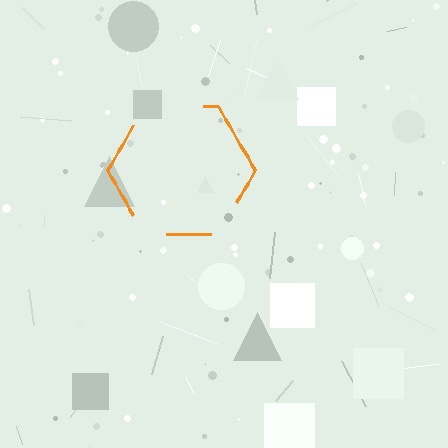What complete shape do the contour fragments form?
The contour fragments form a hexagon.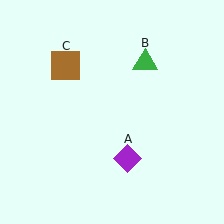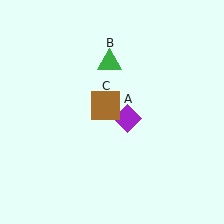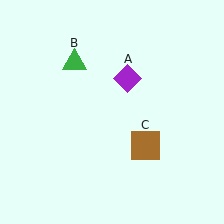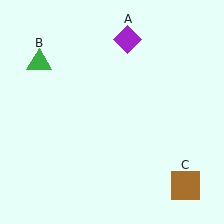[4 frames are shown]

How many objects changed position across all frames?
3 objects changed position: purple diamond (object A), green triangle (object B), brown square (object C).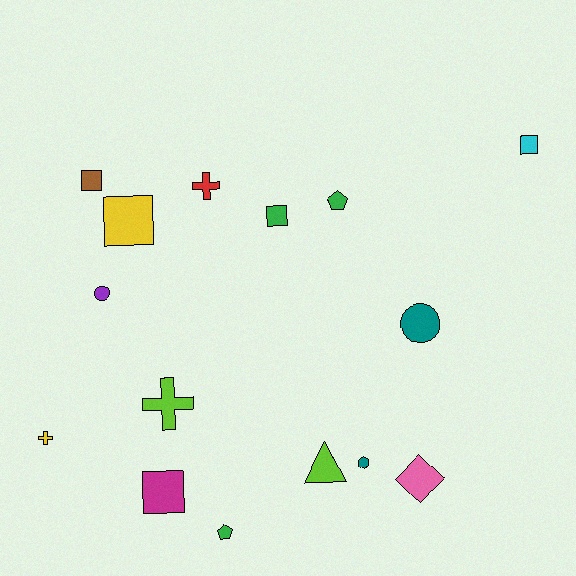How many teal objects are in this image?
There are 2 teal objects.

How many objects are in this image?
There are 15 objects.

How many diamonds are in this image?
There is 1 diamond.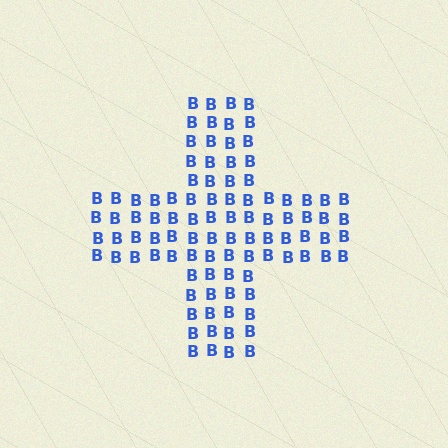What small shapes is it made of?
It is made of small letter B's.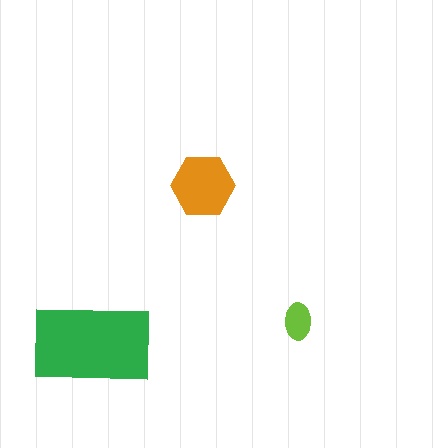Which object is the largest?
The green rectangle.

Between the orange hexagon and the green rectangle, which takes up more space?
The green rectangle.